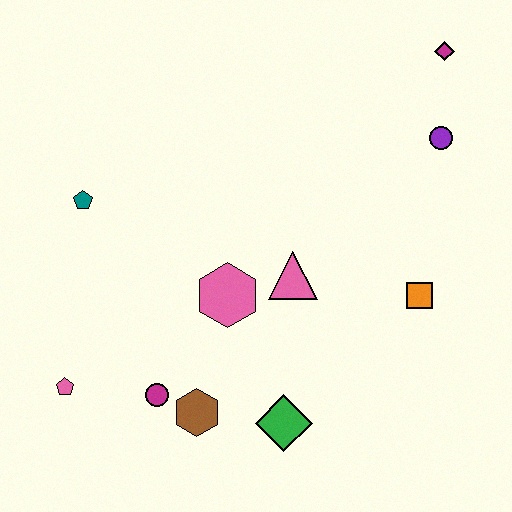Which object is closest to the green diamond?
The brown hexagon is closest to the green diamond.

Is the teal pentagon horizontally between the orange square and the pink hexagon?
No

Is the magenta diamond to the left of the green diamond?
No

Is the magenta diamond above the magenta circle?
Yes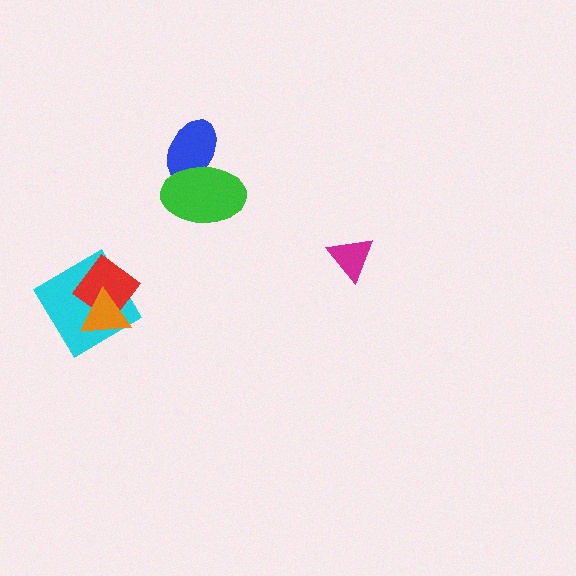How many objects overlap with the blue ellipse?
1 object overlaps with the blue ellipse.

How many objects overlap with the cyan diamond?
2 objects overlap with the cyan diamond.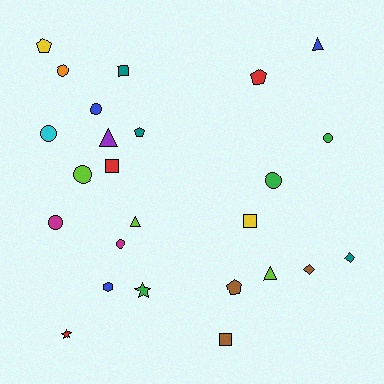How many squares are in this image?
There are 4 squares.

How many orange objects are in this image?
There is 1 orange object.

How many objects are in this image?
There are 25 objects.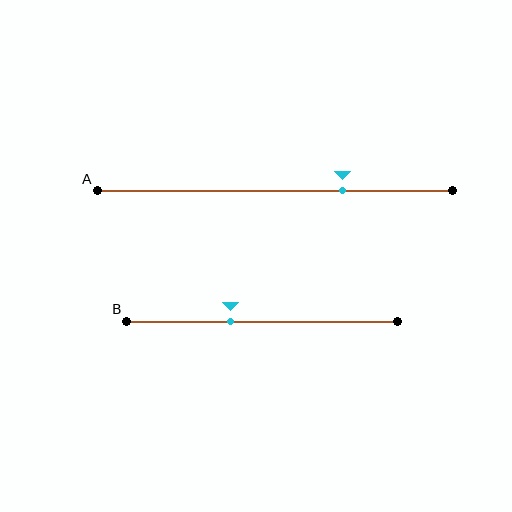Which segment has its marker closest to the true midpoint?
Segment B has its marker closest to the true midpoint.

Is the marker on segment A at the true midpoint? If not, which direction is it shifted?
No, the marker on segment A is shifted to the right by about 19% of the segment length.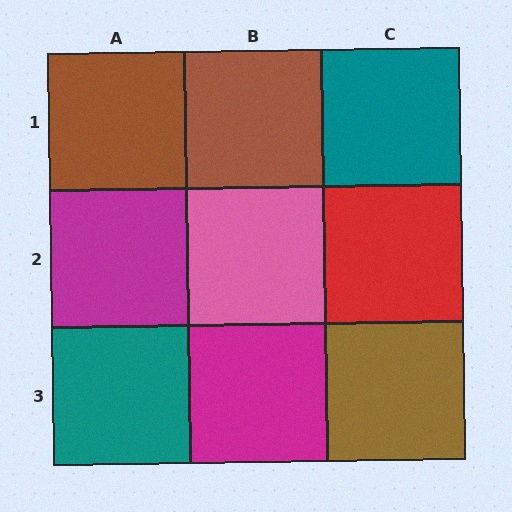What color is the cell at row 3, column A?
Teal.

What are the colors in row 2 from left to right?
Magenta, pink, red.